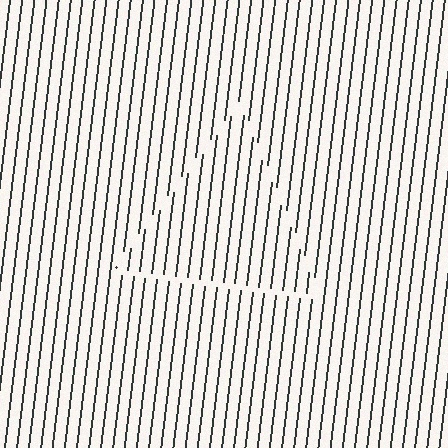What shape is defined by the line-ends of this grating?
An illusory triangle. The interior of the shape contains the same grating, shifted by half a period — the contour is defined by the phase discontinuity where line-ends from the inner and outer gratings abut.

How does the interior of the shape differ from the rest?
The interior of the shape contains the same grating, shifted by half a period — the contour is defined by the phase discontinuity where line-ends from the inner and outer gratings abut.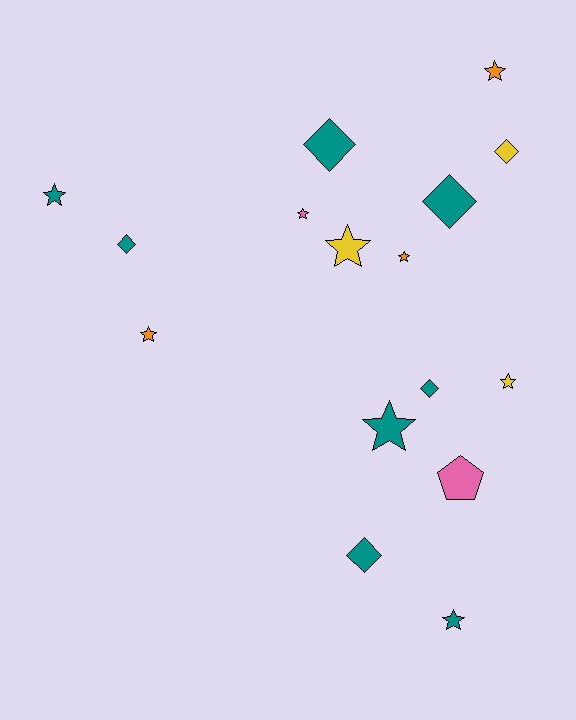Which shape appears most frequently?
Star, with 9 objects.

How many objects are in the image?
There are 16 objects.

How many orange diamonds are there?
There are no orange diamonds.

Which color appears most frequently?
Teal, with 8 objects.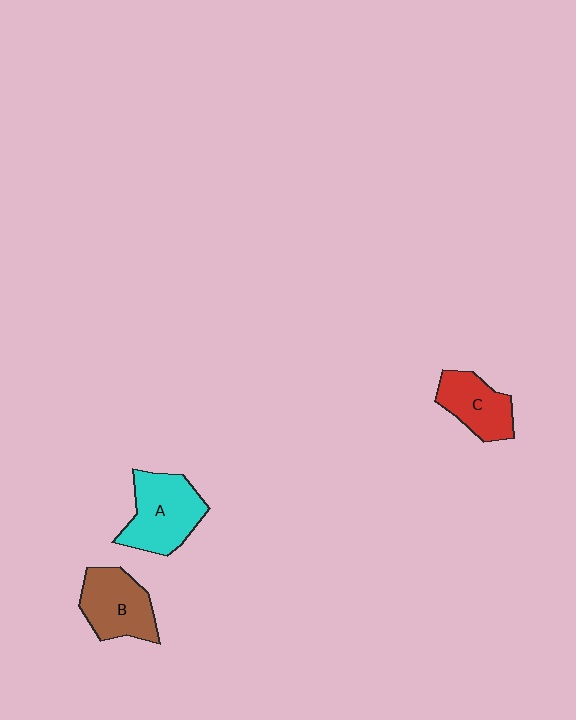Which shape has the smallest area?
Shape C (red).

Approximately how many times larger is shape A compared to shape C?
Approximately 1.4 times.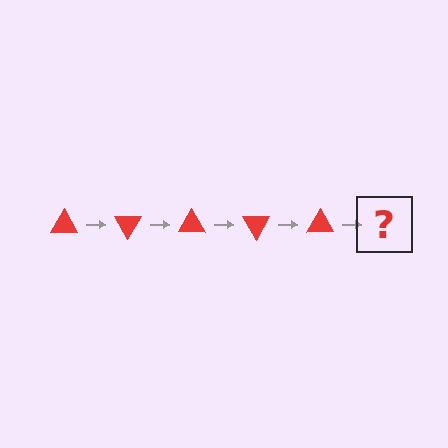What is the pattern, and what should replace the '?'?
The pattern is that the triangle rotates 60 degrees each step. The '?' should be a red triangle rotated 300 degrees.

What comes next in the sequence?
The next element should be a red triangle rotated 300 degrees.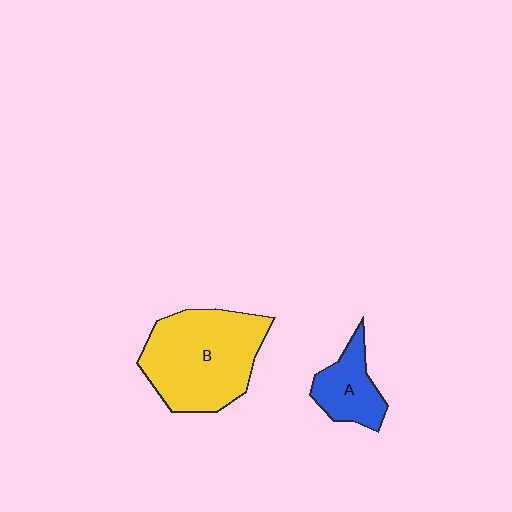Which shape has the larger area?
Shape B (yellow).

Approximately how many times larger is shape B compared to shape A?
Approximately 2.4 times.